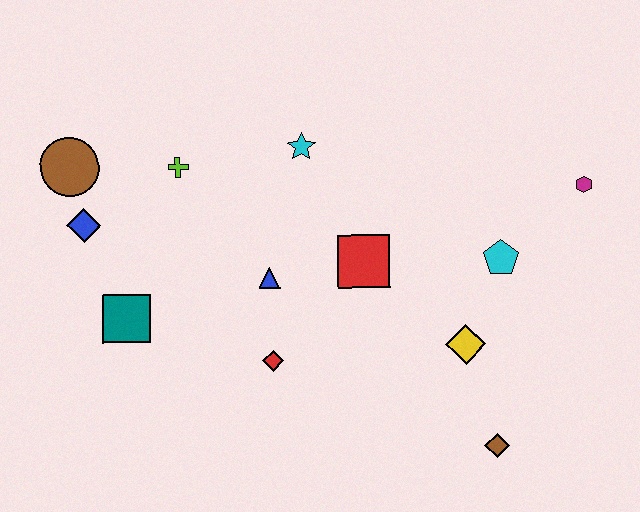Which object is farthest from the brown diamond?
The brown circle is farthest from the brown diamond.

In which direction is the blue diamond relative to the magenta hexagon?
The blue diamond is to the left of the magenta hexagon.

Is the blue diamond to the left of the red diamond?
Yes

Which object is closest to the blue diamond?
The brown circle is closest to the blue diamond.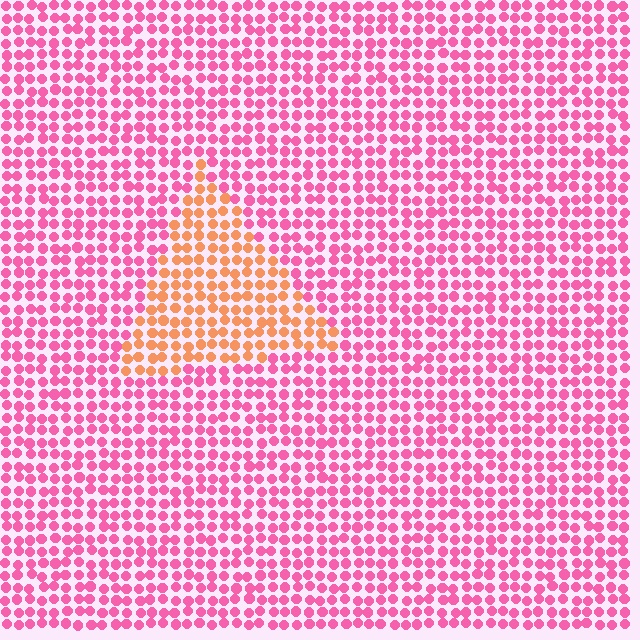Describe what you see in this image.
The image is filled with small pink elements in a uniform arrangement. A triangle-shaped region is visible where the elements are tinted to a slightly different hue, forming a subtle color boundary.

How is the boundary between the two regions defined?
The boundary is defined purely by a slight shift in hue (about 51 degrees). Spacing, size, and orientation are identical on both sides.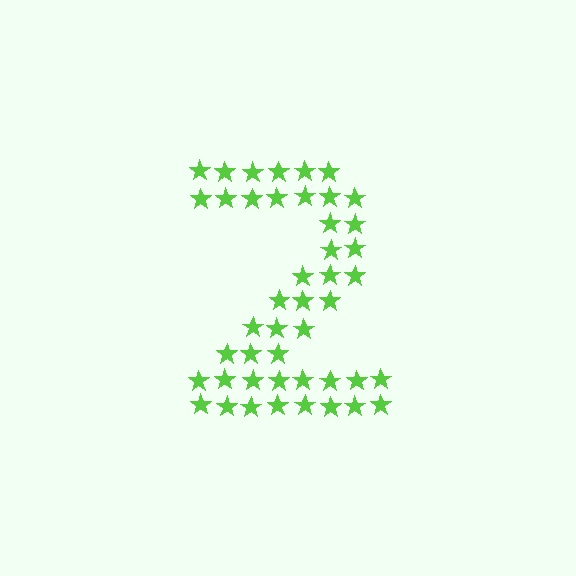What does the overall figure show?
The overall figure shows the digit 2.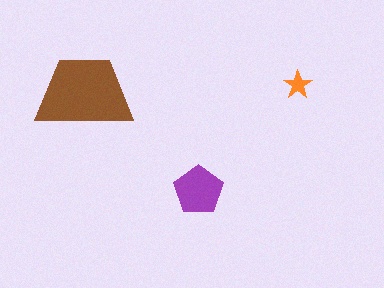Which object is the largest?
The brown trapezoid.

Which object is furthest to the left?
The brown trapezoid is leftmost.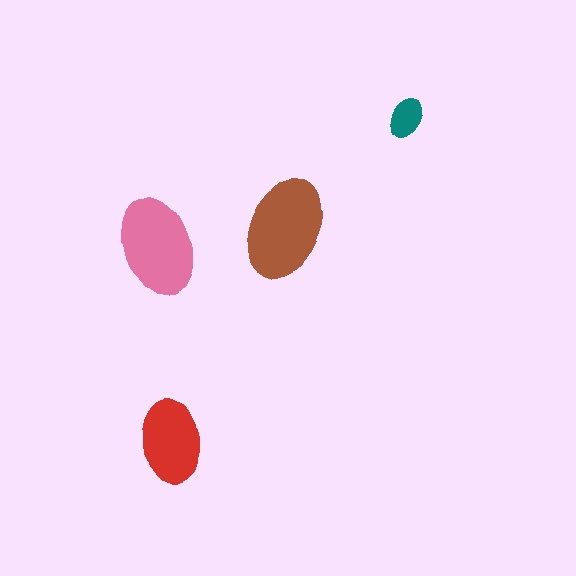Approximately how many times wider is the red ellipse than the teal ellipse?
About 2 times wider.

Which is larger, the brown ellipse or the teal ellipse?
The brown one.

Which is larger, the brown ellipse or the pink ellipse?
The brown one.